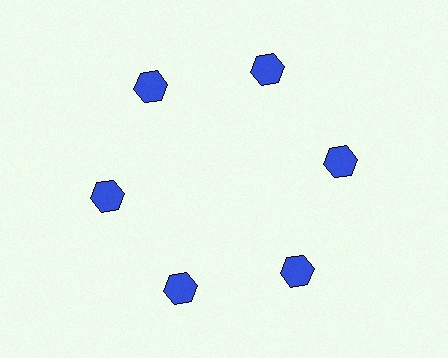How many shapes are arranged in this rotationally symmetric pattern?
There are 6 shapes, arranged in 6 groups of 1.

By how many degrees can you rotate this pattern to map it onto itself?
The pattern maps onto itself every 60 degrees of rotation.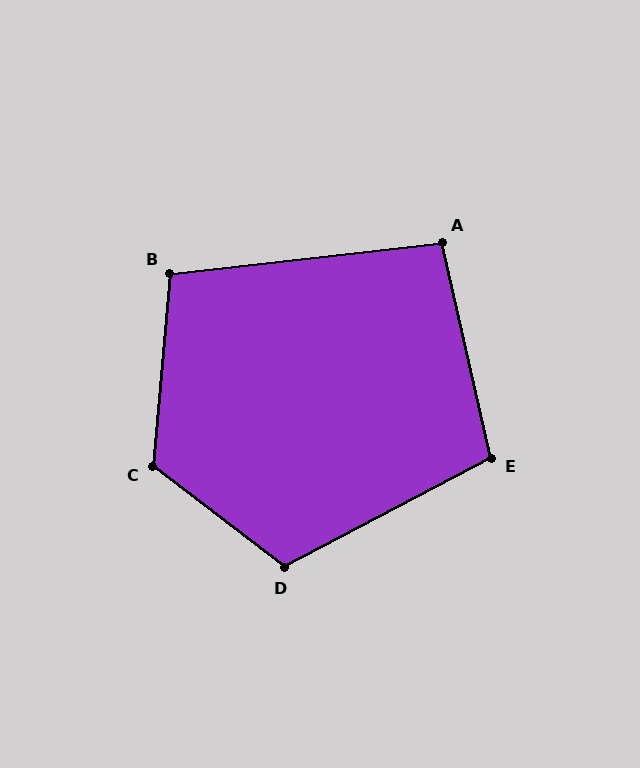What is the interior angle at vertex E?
Approximately 105 degrees (obtuse).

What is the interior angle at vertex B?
Approximately 101 degrees (obtuse).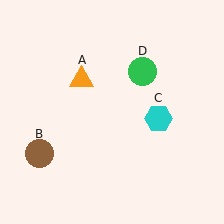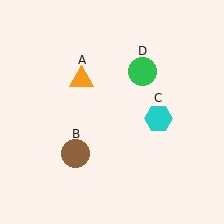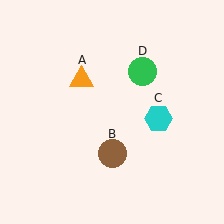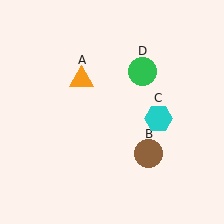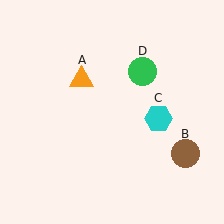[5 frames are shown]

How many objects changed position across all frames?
1 object changed position: brown circle (object B).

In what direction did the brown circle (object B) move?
The brown circle (object B) moved right.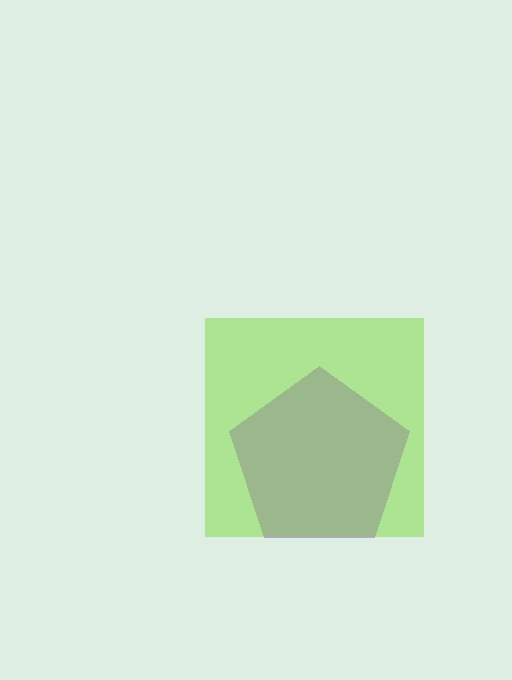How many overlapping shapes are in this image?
There are 2 overlapping shapes in the image.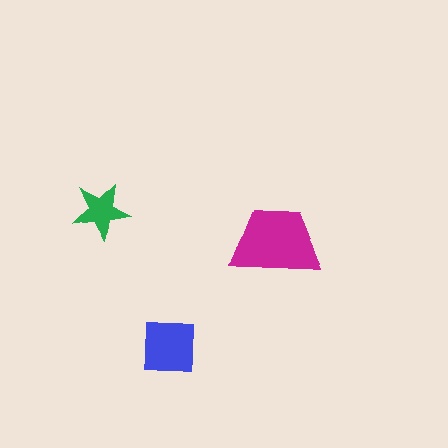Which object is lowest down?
The blue square is bottommost.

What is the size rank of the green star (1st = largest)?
3rd.